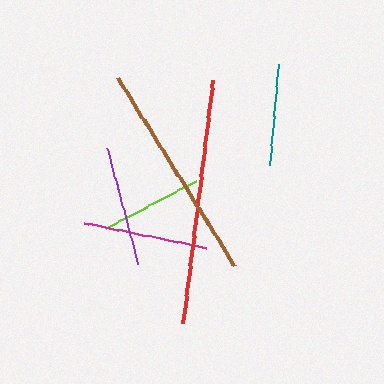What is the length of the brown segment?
The brown segment is approximately 220 pixels long.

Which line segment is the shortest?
The lime line is the shortest at approximately 101 pixels.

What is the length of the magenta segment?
The magenta segment is approximately 125 pixels long.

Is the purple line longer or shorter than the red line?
The red line is longer than the purple line.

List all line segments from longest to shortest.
From longest to shortest: red, brown, magenta, purple, teal, lime.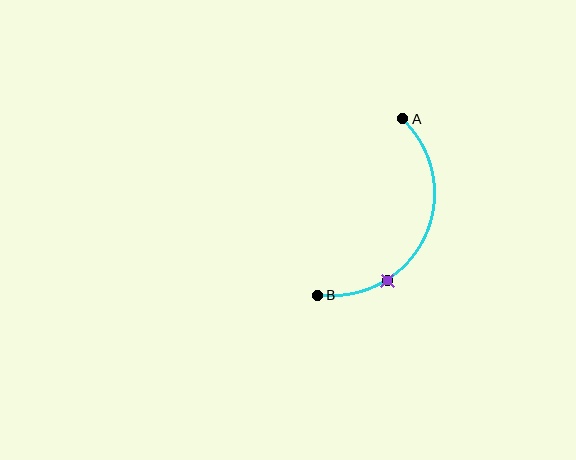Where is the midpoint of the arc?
The arc midpoint is the point on the curve farthest from the straight line joining A and B. It sits to the right of that line.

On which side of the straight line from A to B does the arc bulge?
The arc bulges to the right of the straight line connecting A and B.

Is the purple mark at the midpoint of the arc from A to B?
No. The purple mark lies on the arc but is closer to endpoint B. The arc midpoint would be at the point on the curve equidistant along the arc from both A and B.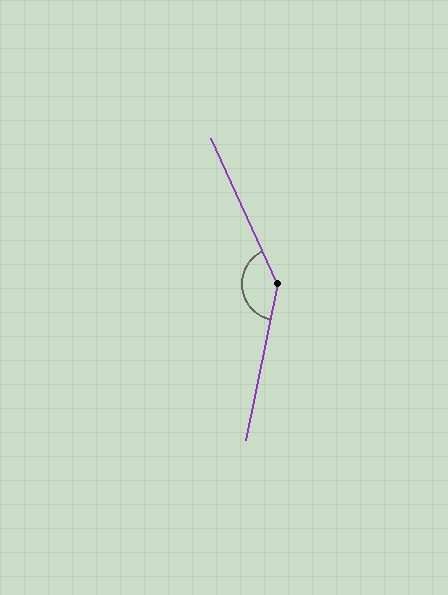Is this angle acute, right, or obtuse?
It is obtuse.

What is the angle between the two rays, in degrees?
Approximately 144 degrees.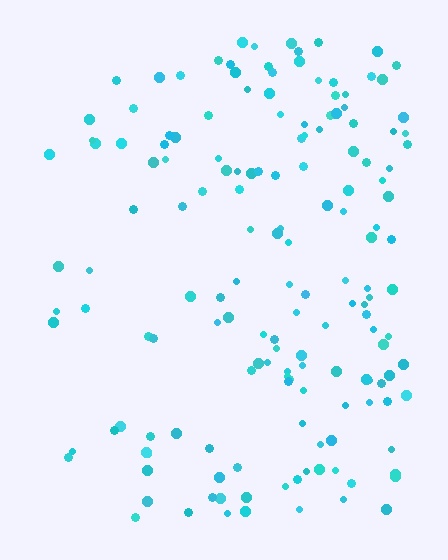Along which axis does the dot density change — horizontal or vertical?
Horizontal.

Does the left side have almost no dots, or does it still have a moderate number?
Still a moderate number, just noticeably fewer than the right.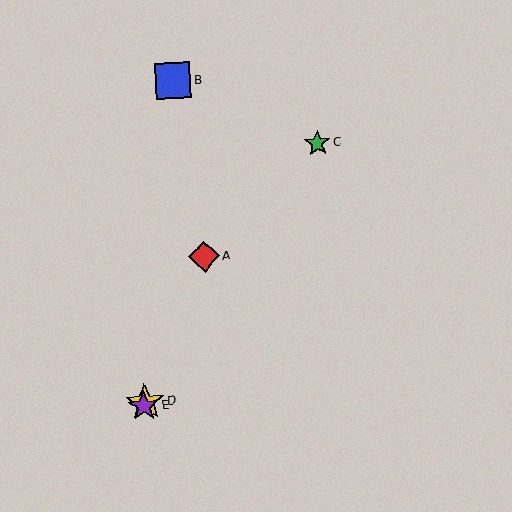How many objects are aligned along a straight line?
3 objects (A, D, E) are aligned along a straight line.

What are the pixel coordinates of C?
Object C is at (317, 143).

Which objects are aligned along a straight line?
Objects A, D, E are aligned along a straight line.